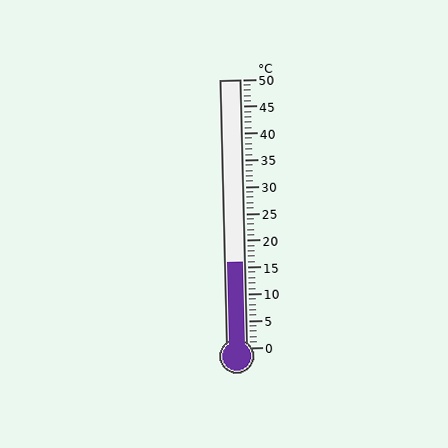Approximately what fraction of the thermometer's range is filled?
The thermometer is filled to approximately 30% of its range.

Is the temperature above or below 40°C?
The temperature is below 40°C.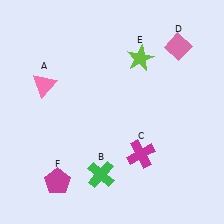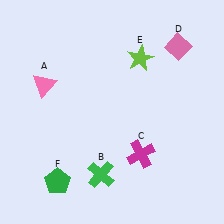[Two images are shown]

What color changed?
The pentagon (F) changed from magenta in Image 1 to green in Image 2.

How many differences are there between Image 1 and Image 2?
There is 1 difference between the two images.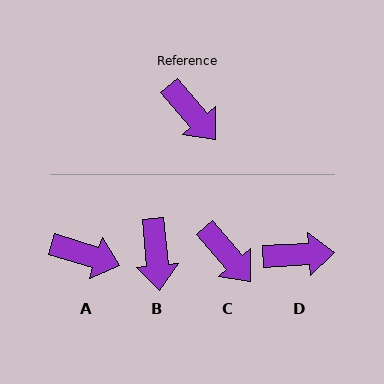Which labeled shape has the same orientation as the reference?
C.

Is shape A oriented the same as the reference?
No, it is off by about 33 degrees.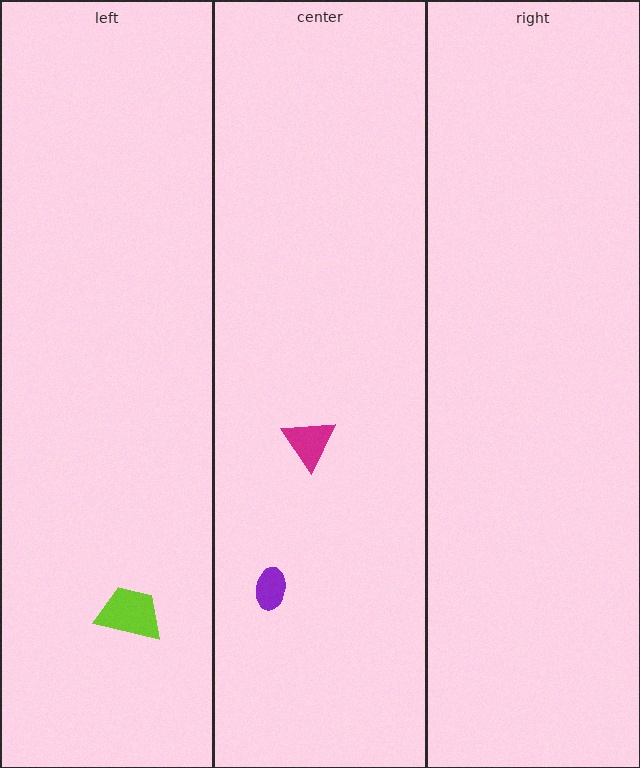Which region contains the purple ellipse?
The center region.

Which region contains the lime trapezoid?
The left region.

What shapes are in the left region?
The lime trapezoid.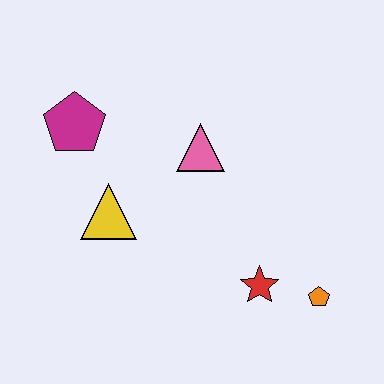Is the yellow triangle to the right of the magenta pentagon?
Yes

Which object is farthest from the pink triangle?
The orange pentagon is farthest from the pink triangle.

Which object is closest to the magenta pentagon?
The yellow triangle is closest to the magenta pentagon.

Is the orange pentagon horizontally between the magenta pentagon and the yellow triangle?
No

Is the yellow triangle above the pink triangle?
No